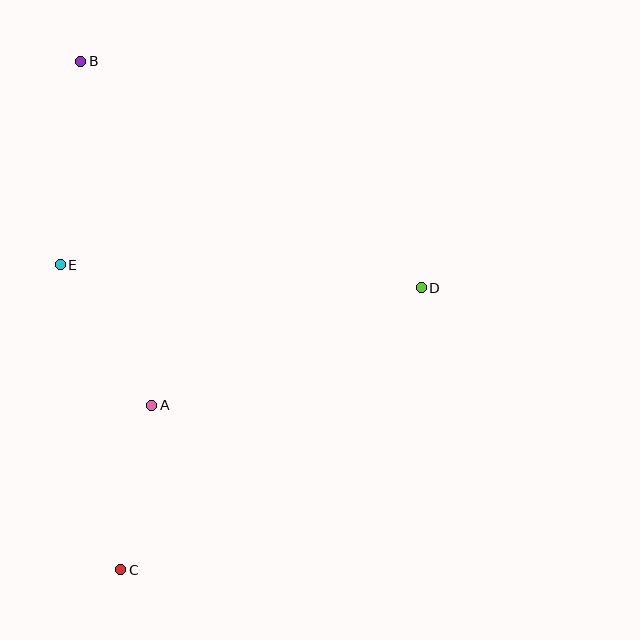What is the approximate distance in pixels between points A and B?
The distance between A and B is approximately 352 pixels.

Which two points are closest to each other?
Points A and C are closest to each other.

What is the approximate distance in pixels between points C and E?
The distance between C and E is approximately 311 pixels.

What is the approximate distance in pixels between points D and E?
The distance between D and E is approximately 362 pixels.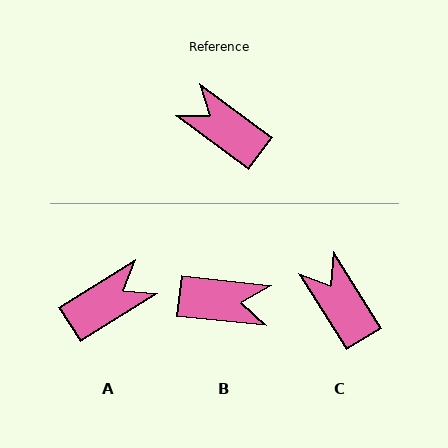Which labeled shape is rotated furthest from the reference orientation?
B, about 149 degrees away.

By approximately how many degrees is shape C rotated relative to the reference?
Approximately 21 degrees clockwise.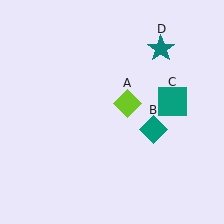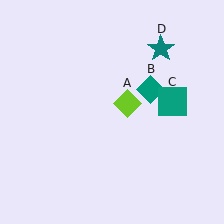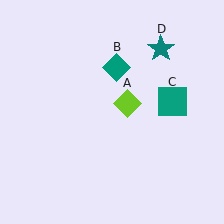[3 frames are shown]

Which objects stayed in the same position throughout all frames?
Lime diamond (object A) and teal square (object C) and teal star (object D) remained stationary.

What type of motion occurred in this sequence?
The teal diamond (object B) rotated counterclockwise around the center of the scene.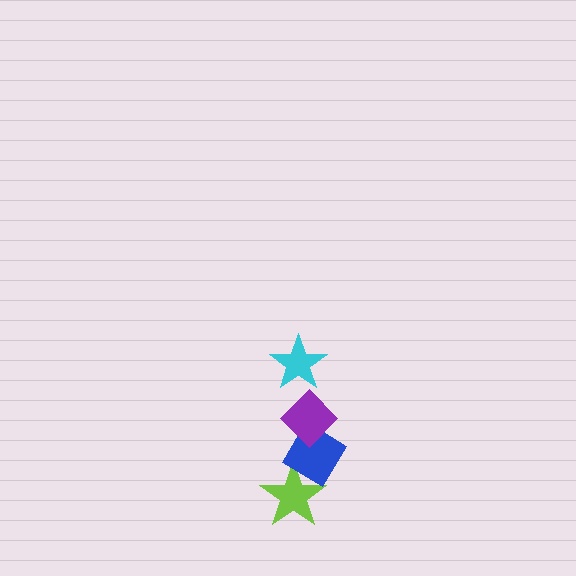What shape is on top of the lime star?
The blue diamond is on top of the lime star.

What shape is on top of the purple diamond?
The cyan star is on top of the purple diamond.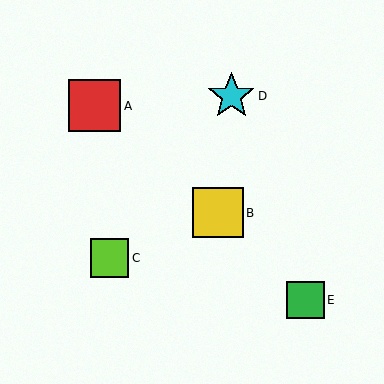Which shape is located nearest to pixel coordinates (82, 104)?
The red square (labeled A) at (95, 106) is nearest to that location.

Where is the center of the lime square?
The center of the lime square is at (110, 258).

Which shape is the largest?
The red square (labeled A) is the largest.